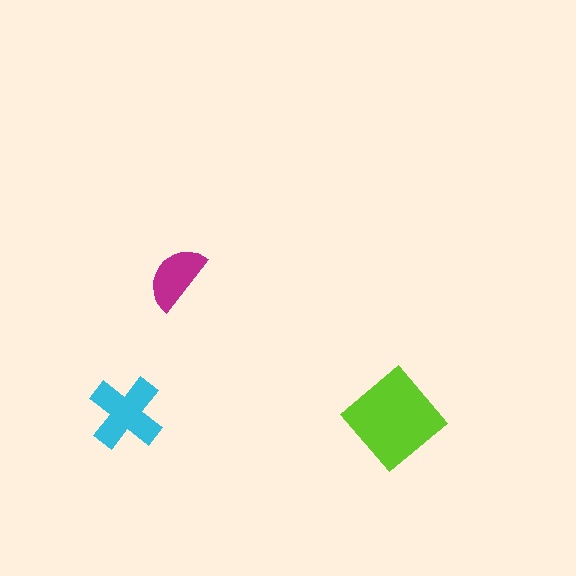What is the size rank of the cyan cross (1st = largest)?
2nd.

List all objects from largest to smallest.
The lime diamond, the cyan cross, the magenta semicircle.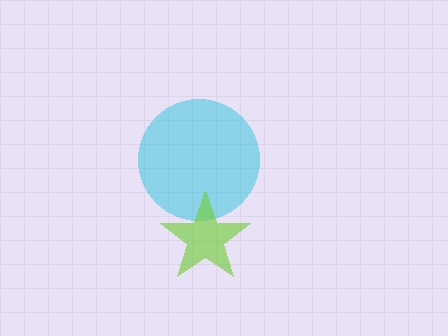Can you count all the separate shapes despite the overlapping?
Yes, there are 2 separate shapes.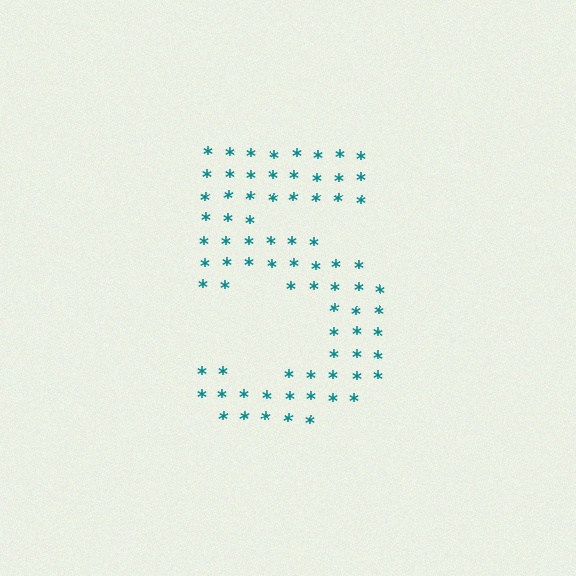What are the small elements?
The small elements are asterisks.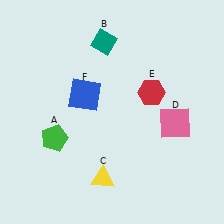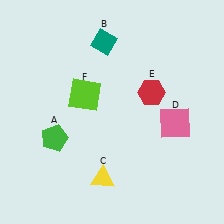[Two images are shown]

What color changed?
The square (F) changed from blue in Image 1 to lime in Image 2.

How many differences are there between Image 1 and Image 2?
There is 1 difference between the two images.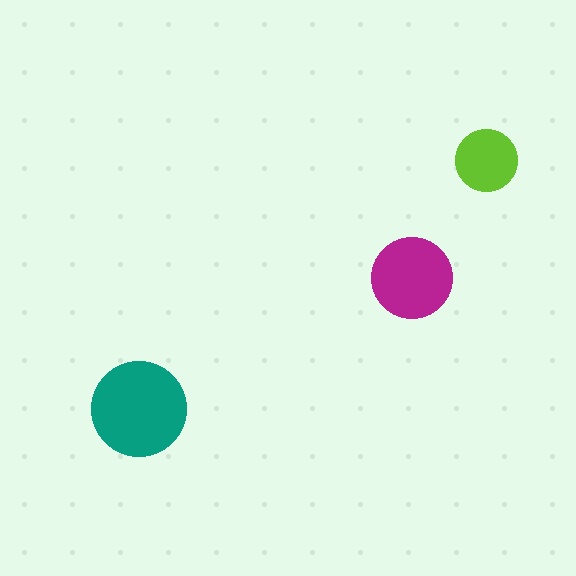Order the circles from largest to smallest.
the teal one, the magenta one, the lime one.